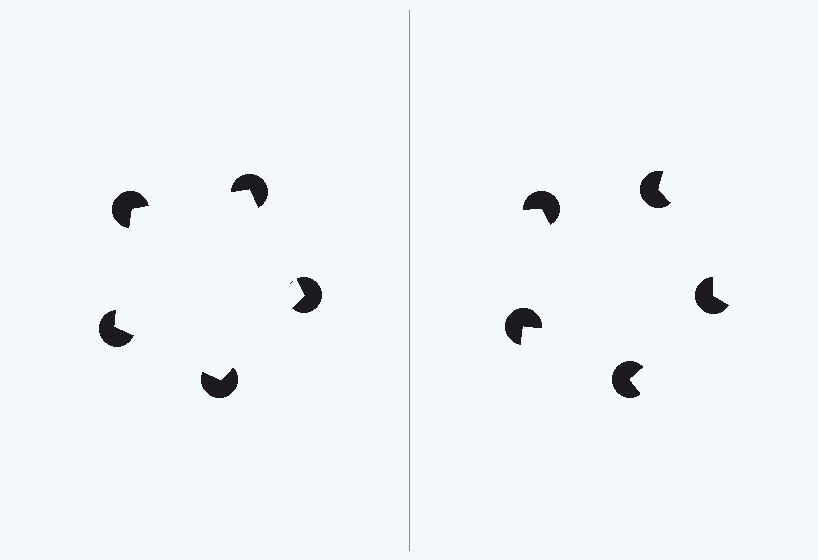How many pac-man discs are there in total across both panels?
10 — 5 on each side.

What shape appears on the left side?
An illusory pentagon.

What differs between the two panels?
The pac-man discs are positioned identically on both sides; only the wedge orientations differ. On the left they align to a pentagon; on the right they are misaligned.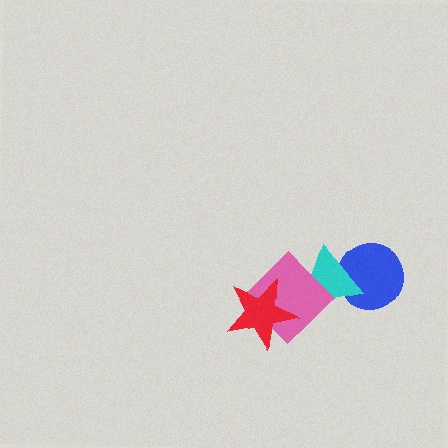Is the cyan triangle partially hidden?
Yes, it is partially covered by another shape.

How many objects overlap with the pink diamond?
2 objects overlap with the pink diamond.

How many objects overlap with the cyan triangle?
2 objects overlap with the cyan triangle.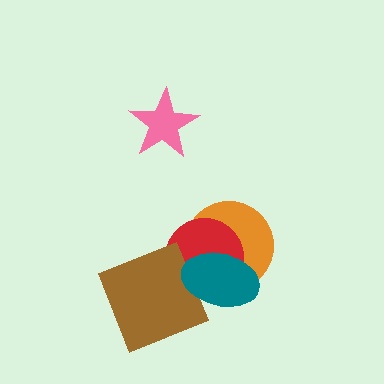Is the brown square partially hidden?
Yes, it is partially covered by another shape.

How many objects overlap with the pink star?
0 objects overlap with the pink star.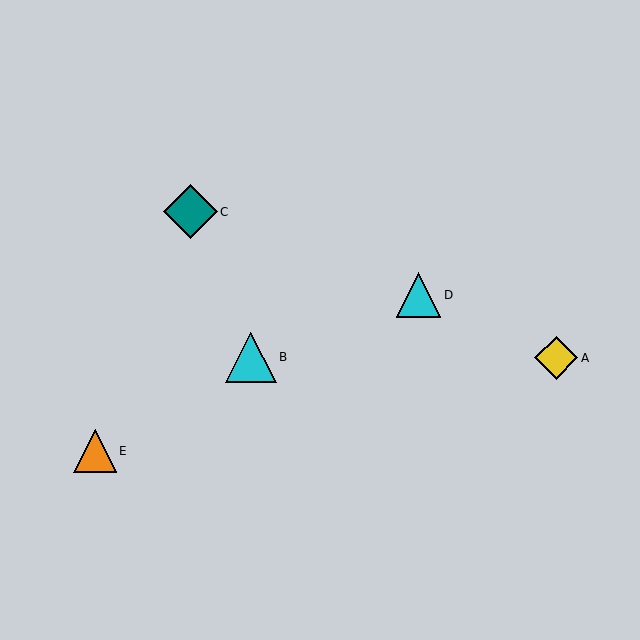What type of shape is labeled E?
Shape E is an orange triangle.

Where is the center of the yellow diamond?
The center of the yellow diamond is at (556, 358).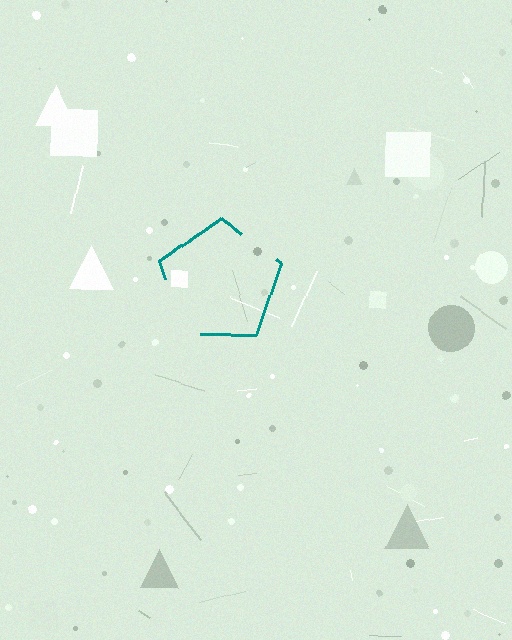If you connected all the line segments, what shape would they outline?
They would outline a pentagon.